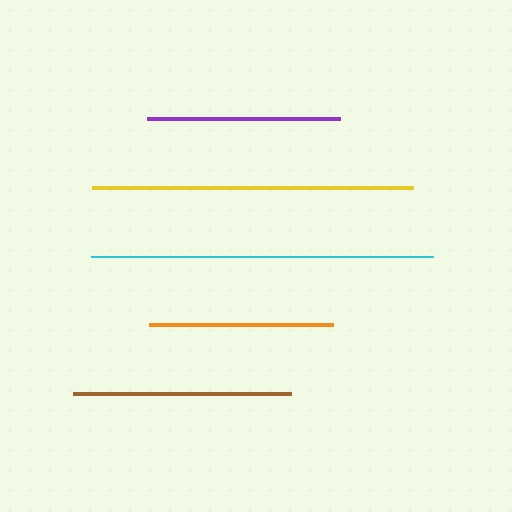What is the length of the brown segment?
The brown segment is approximately 218 pixels long.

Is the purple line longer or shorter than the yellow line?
The yellow line is longer than the purple line.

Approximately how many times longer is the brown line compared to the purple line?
The brown line is approximately 1.1 times the length of the purple line.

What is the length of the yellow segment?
The yellow segment is approximately 321 pixels long.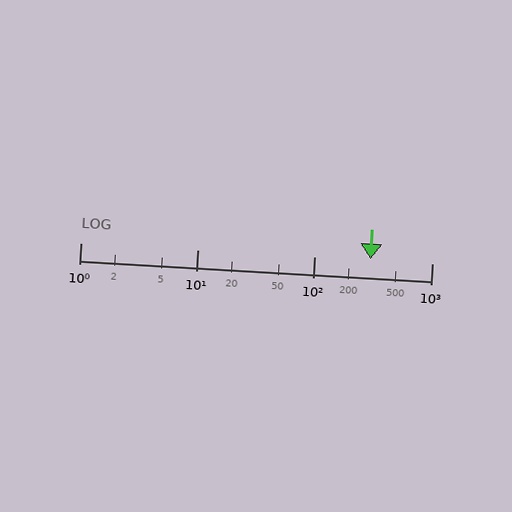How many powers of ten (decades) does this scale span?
The scale spans 3 decades, from 1 to 1000.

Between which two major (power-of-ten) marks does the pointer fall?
The pointer is between 100 and 1000.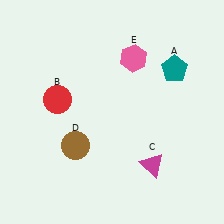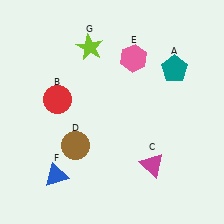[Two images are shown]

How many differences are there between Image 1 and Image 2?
There are 2 differences between the two images.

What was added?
A blue triangle (F), a lime star (G) were added in Image 2.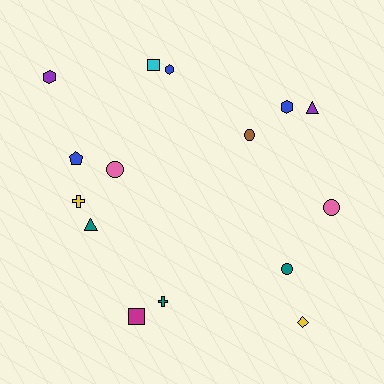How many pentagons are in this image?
There is 1 pentagon.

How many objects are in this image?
There are 15 objects.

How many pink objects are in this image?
There are 2 pink objects.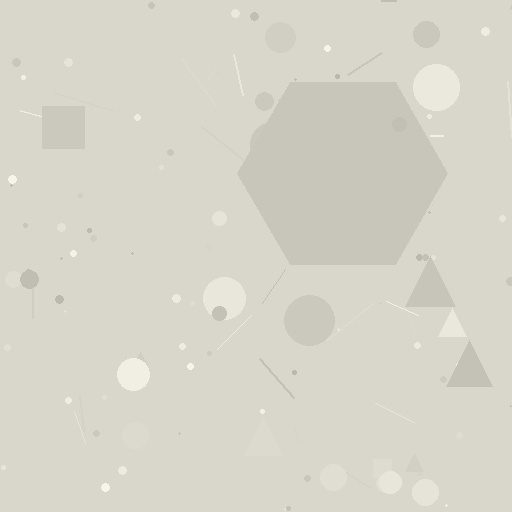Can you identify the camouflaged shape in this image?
The camouflaged shape is a hexagon.